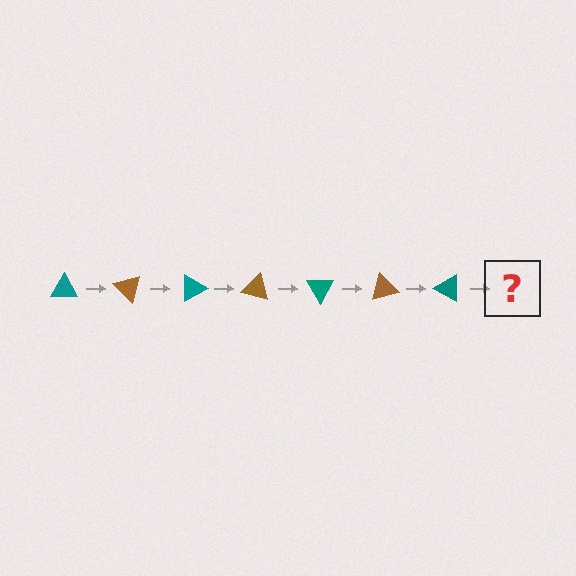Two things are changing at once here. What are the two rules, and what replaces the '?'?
The two rules are that it rotates 45 degrees each step and the color cycles through teal and brown. The '?' should be a brown triangle, rotated 315 degrees from the start.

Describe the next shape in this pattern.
It should be a brown triangle, rotated 315 degrees from the start.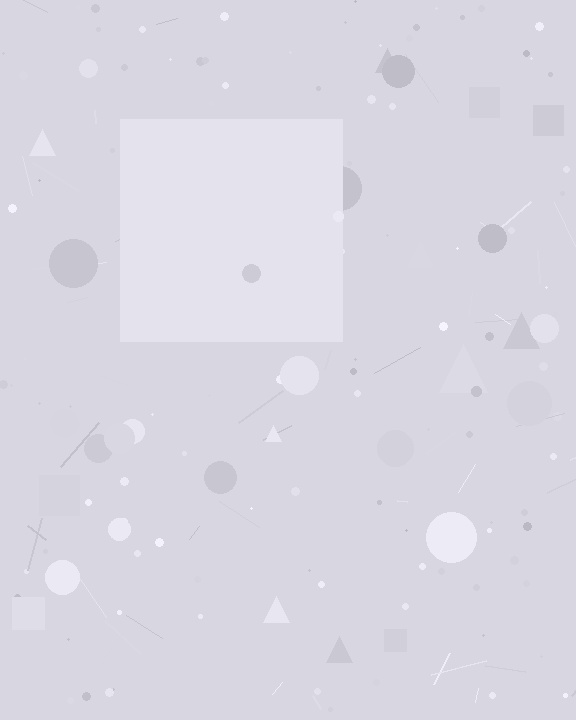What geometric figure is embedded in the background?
A square is embedded in the background.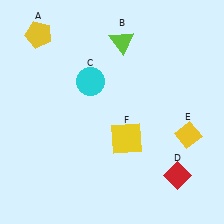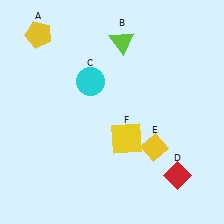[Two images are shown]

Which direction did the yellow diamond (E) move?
The yellow diamond (E) moved left.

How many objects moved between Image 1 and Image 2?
1 object moved between the two images.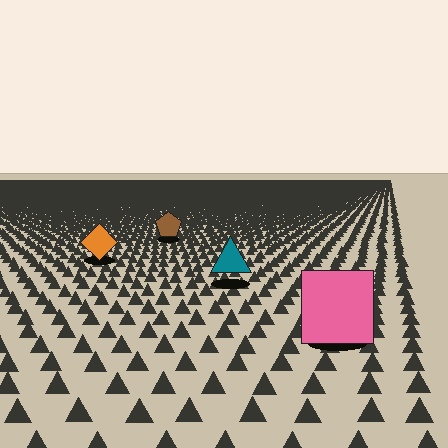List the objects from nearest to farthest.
From nearest to farthest: the pink square, the teal triangle, the orange diamond, the brown pentagon.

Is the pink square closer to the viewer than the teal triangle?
Yes. The pink square is closer — you can tell from the texture gradient: the ground texture is coarser near it.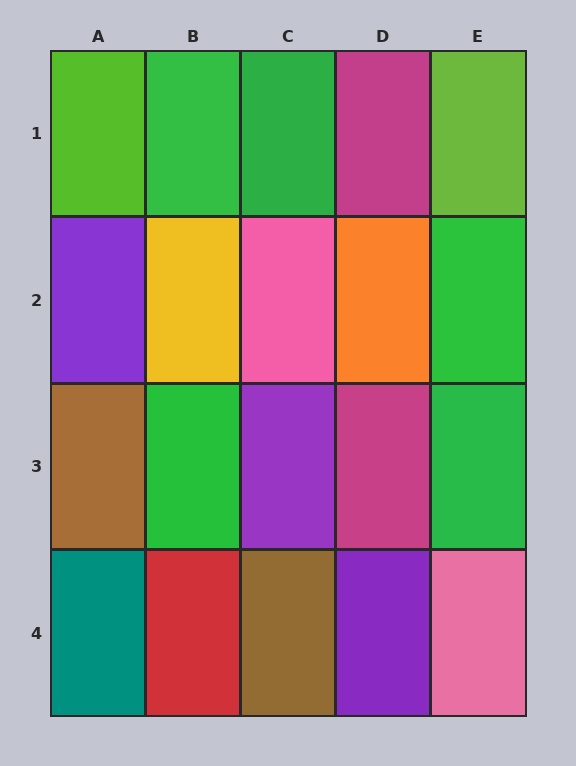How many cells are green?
5 cells are green.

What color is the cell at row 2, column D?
Orange.